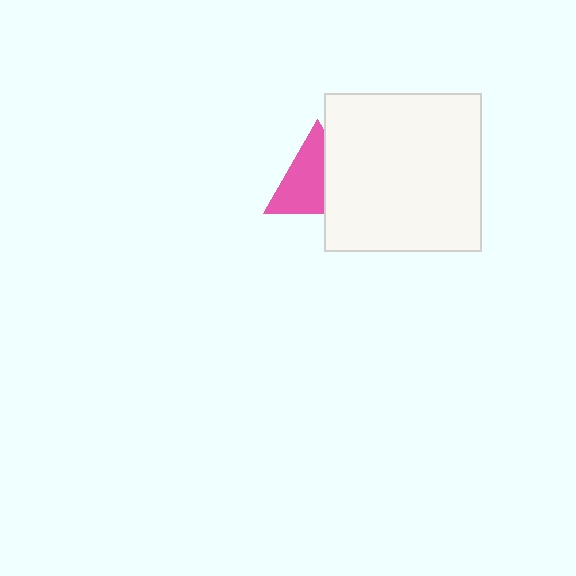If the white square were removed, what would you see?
You would see the complete pink triangle.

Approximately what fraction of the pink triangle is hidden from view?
Roughly 40% of the pink triangle is hidden behind the white square.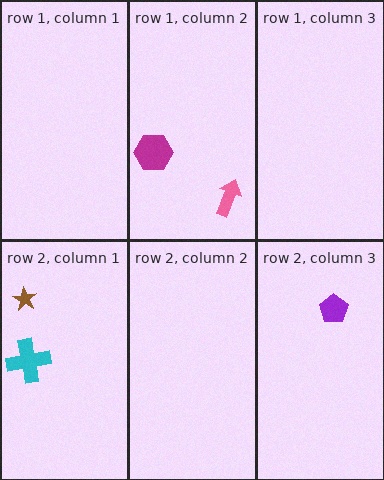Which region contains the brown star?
The row 2, column 1 region.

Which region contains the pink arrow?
The row 1, column 2 region.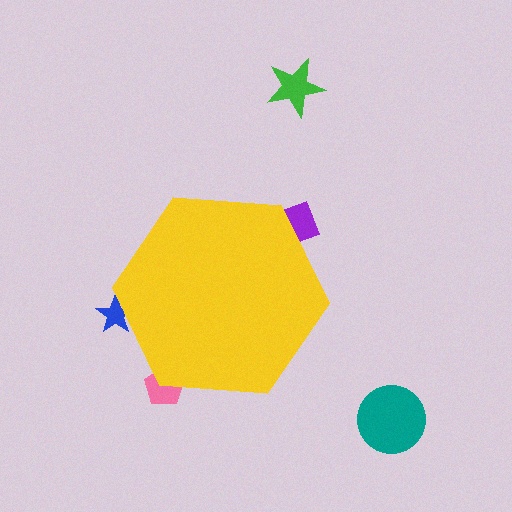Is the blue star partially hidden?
Yes, the blue star is partially hidden behind the yellow hexagon.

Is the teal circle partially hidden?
No, the teal circle is fully visible.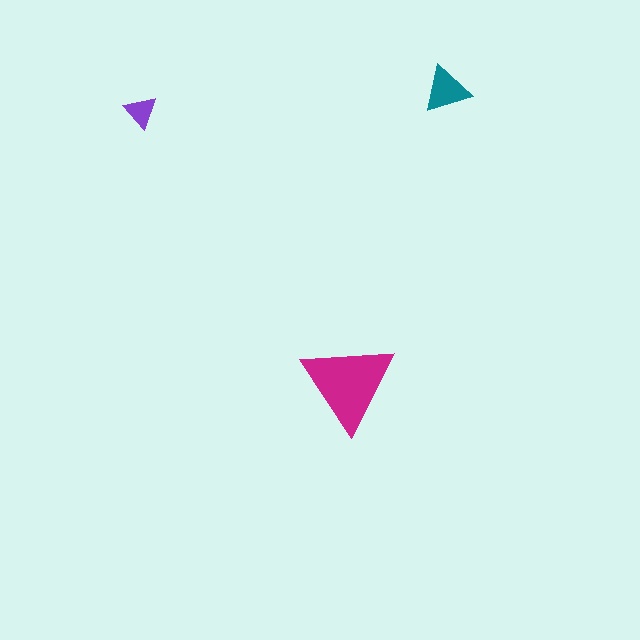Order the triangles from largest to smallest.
the magenta one, the teal one, the purple one.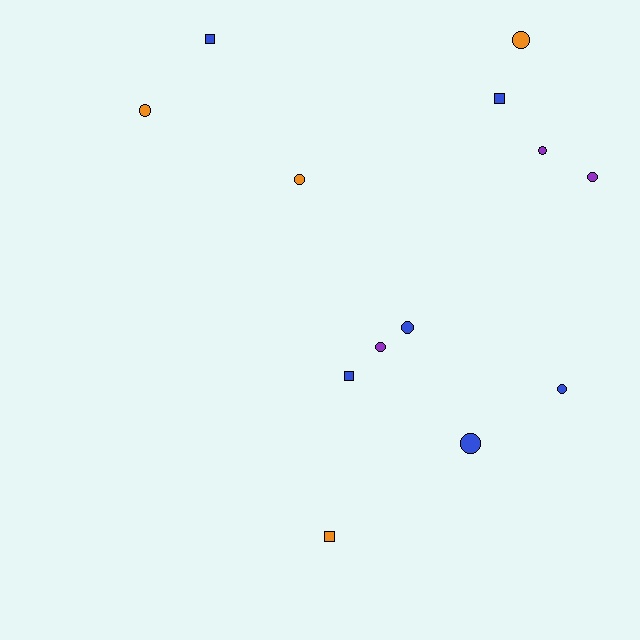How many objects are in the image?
There are 13 objects.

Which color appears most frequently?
Blue, with 6 objects.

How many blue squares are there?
There are 3 blue squares.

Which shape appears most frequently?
Circle, with 9 objects.